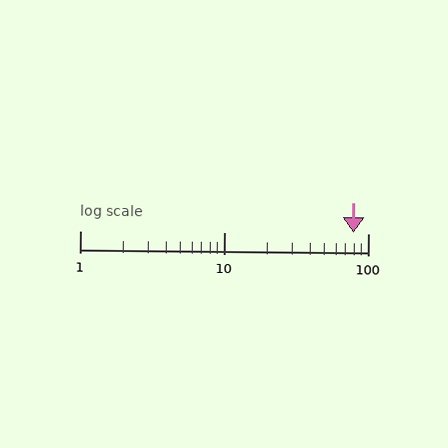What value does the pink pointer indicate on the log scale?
The pointer indicates approximately 79.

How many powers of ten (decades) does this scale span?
The scale spans 2 decades, from 1 to 100.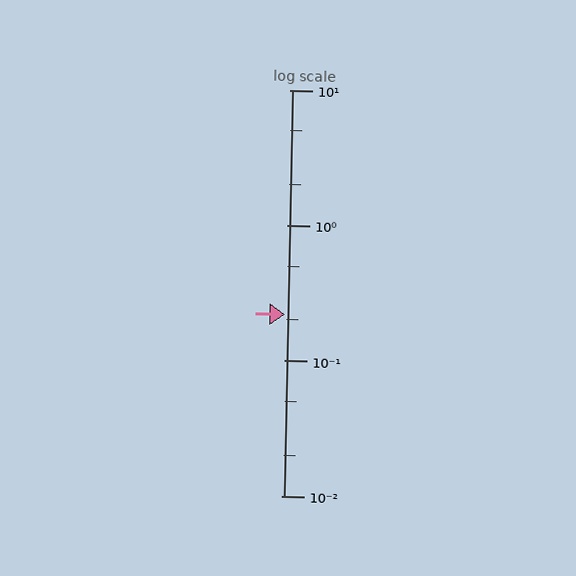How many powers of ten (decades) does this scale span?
The scale spans 3 decades, from 0.01 to 10.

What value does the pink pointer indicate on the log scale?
The pointer indicates approximately 0.22.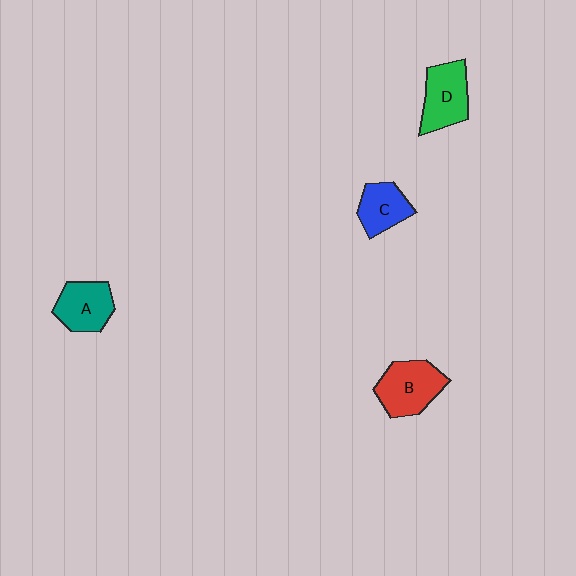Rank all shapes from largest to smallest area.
From largest to smallest: B (red), D (green), A (teal), C (blue).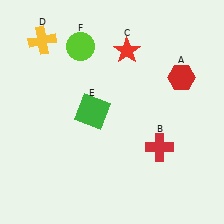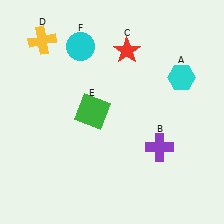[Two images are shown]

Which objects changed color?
A changed from red to cyan. B changed from red to purple. F changed from lime to cyan.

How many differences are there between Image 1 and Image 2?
There are 3 differences between the two images.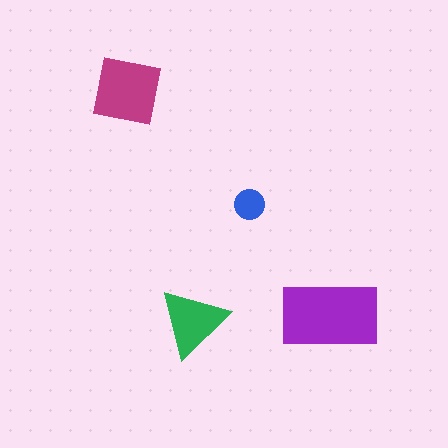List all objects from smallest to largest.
The blue circle, the green triangle, the magenta square, the purple rectangle.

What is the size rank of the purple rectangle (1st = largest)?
1st.